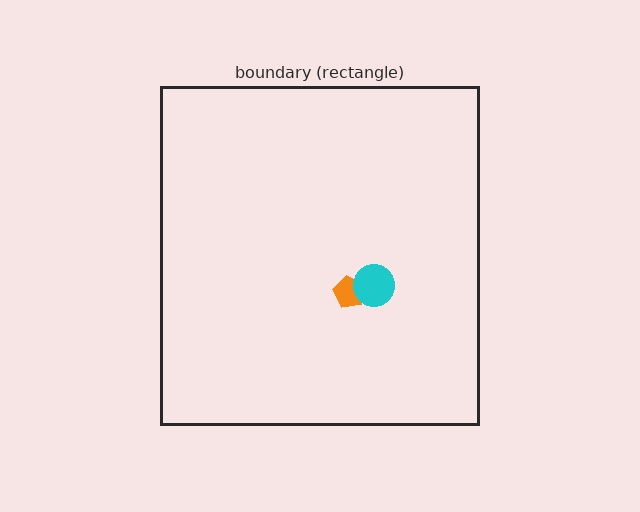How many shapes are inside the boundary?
2 inside, 0 outside.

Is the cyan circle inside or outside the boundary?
Inside.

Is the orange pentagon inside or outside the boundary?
Inside.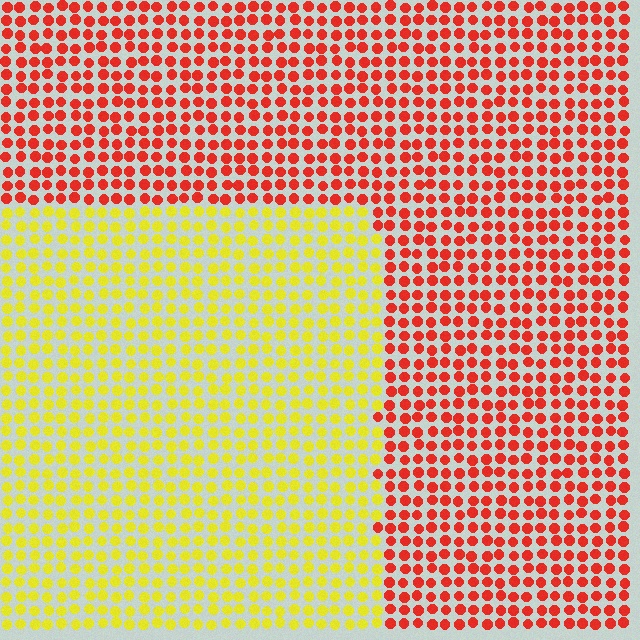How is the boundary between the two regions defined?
The boundary is defined purely by a slight shift in hue (about 59 degrees). Spacing, size, and orientation are identical on both sides.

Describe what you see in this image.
The image is filled with small red elements in a uniform arrangement. A rectangle-shaped region is visible where the elements are tinted to a slightly different hue, forming a subtle color boundary.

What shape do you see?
I see a rectangle.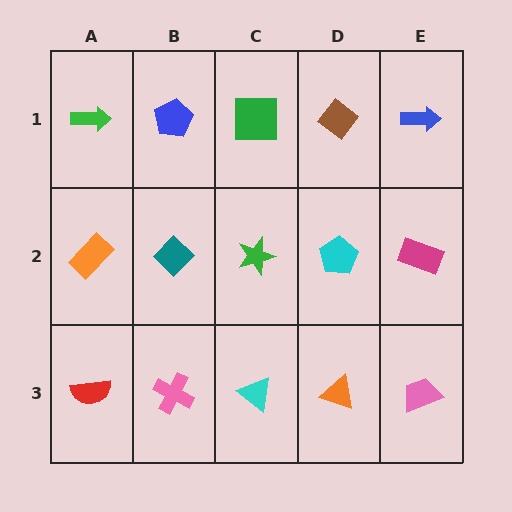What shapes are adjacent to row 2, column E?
A blue arrow (row 1, column E), a pink trapezoid (row 3, column E), a cyan pentagon (row 2, column D).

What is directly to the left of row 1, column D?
A green square.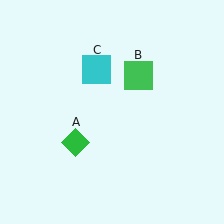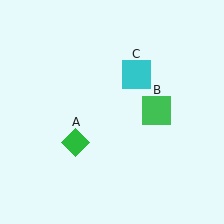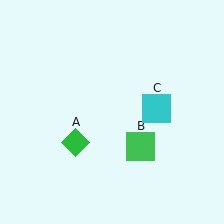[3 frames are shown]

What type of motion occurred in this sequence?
The green square (object B), cyan square (object C) rotated clockwise around the center of the scene.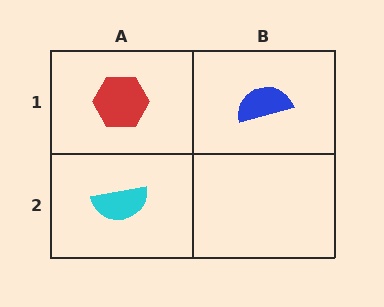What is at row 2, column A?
A cyan semicircle.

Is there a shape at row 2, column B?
No, that cell is empty.